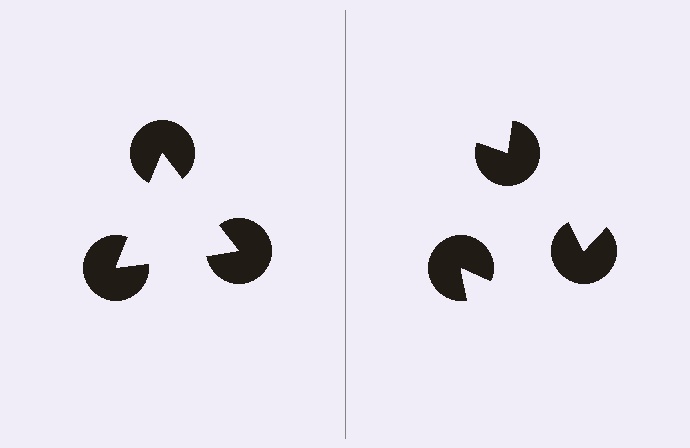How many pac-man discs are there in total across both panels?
6 — 3 on each side.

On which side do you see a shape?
An illusory triangle appears on the left side. On the right side the wedge cuts are rotated, so no coherent shape forms.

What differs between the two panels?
The pac-man discs are positioned identically on both sides; only the wedge orientations differ. On the left they align to a triangle; on the right they are misaligned.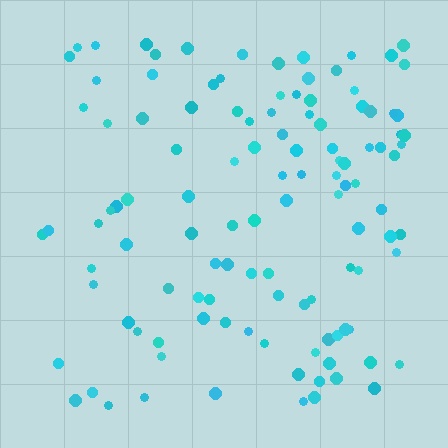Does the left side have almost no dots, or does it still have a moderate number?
Still a moderate number, just noticeably fewer than the right.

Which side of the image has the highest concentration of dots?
The right.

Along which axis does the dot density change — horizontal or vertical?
Horizontal.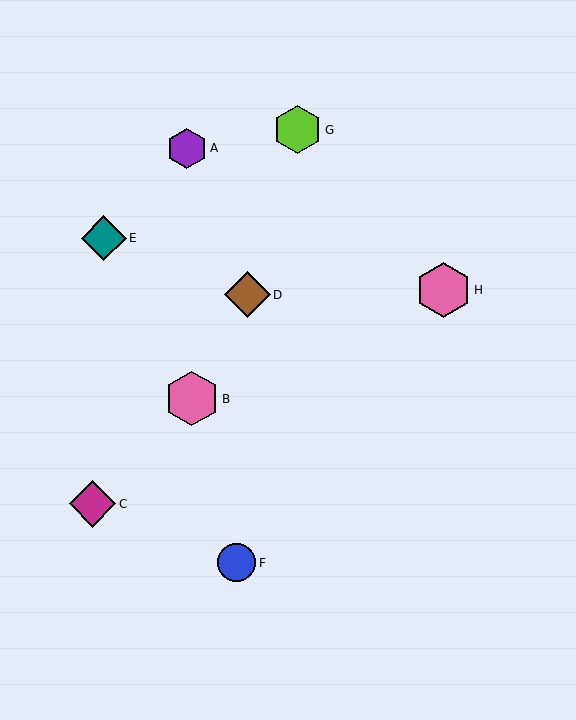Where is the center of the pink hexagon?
The center of the pink hexagon is at (443, 290).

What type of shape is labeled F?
Shape F is a blue circle.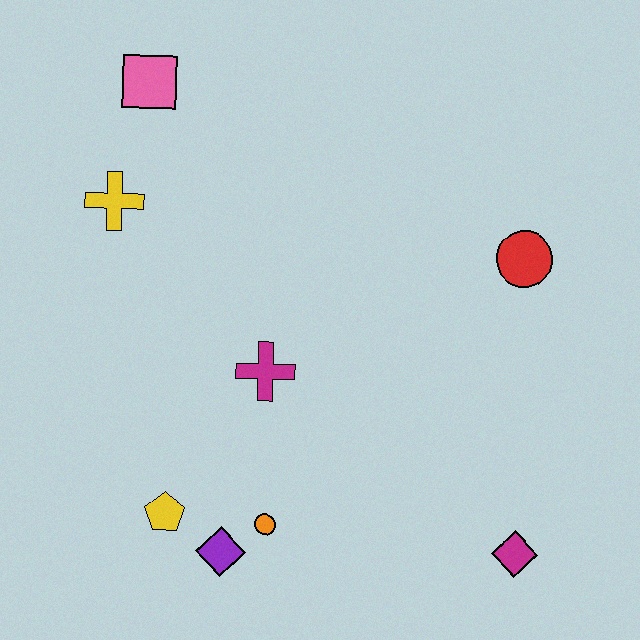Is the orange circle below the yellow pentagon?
Yes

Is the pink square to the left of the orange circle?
Yes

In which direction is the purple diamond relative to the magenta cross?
The purple diamond is below the magenta cross.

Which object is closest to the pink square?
The yellow cross is closest to the pink square.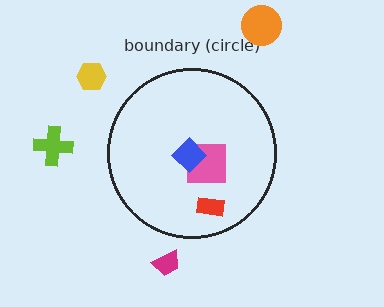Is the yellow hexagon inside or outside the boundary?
Outside.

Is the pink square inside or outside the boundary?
Inside.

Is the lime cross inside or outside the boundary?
Outside.